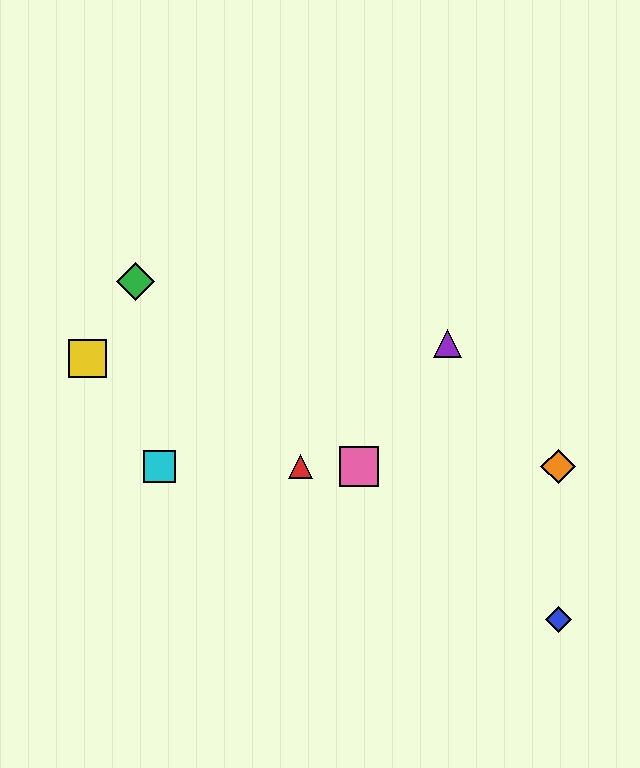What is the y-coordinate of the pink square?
The pink square is at y≈466.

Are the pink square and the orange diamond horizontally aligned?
Yes, both are at y≈466.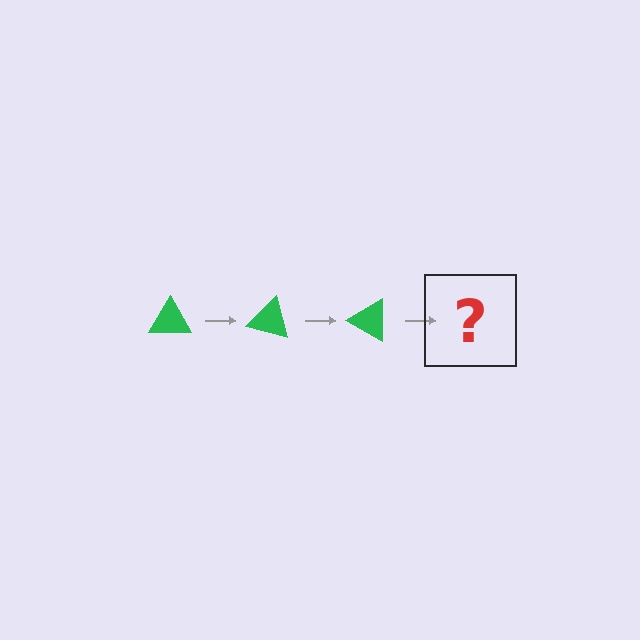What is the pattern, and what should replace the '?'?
The pattern is that the triangle rotates 15 degrees each step. The '?' should be a green triangle rotated 45 degrees.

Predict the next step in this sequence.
The next step is a green triangle rotated 45 degrees.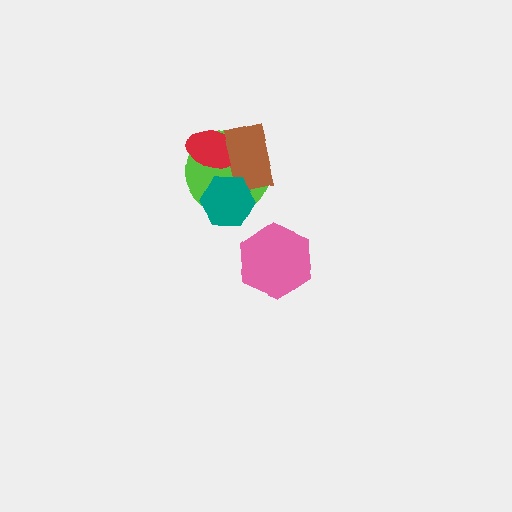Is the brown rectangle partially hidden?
Yes, it is partially covered by another shape.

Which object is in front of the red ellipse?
The brown rectangle is in front of the red ellipse.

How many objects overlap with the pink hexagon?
0 objects overlap with the pink hexagon.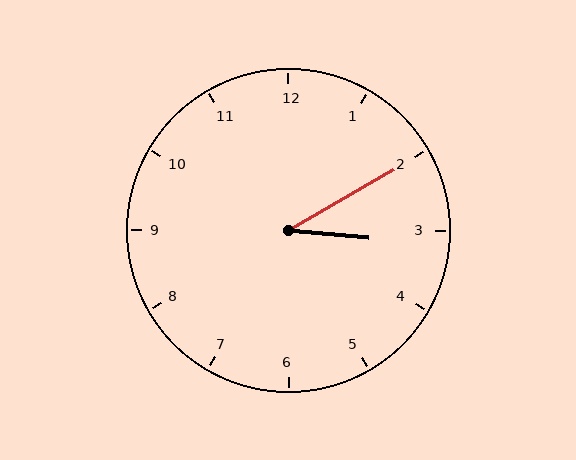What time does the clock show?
3:10.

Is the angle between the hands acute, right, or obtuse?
It is acute.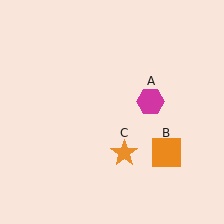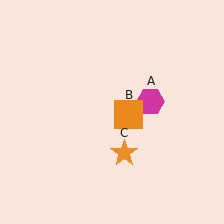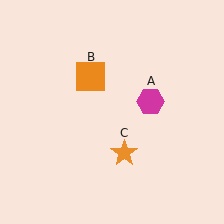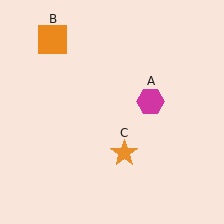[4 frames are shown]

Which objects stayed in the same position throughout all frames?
Magenta hexagon (object A) and orange star (object C) remained stationary.